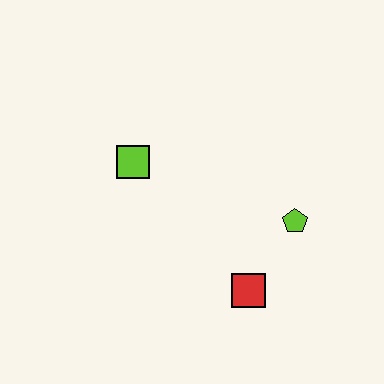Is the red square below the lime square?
Yes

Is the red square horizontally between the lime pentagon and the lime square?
Yes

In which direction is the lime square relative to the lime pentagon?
The lime square is to the left of the lime pentagon.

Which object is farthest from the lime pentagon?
The lime square is farthest from the lime pentagon.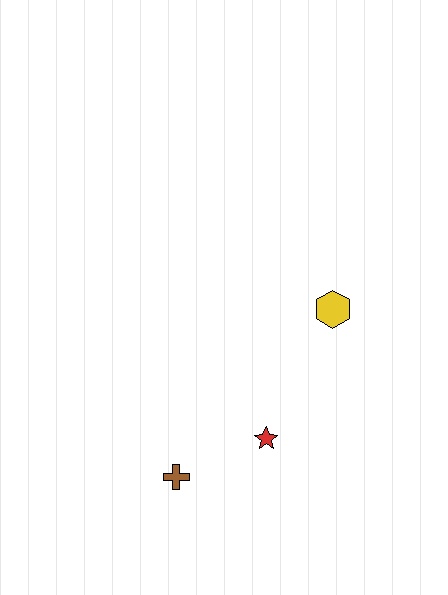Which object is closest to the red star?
The brown cross is closest to the red star.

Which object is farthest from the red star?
The yellow hexagon is farthest from the red star.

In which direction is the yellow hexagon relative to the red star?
The yellow hexagon is above the red star.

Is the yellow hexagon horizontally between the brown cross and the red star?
No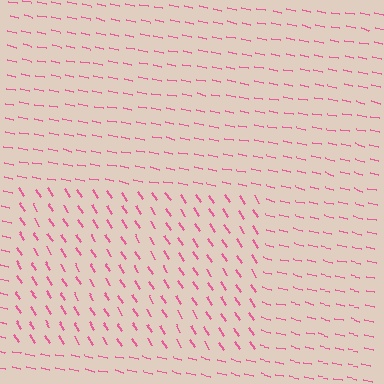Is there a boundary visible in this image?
Yes, there is a texture boundary formed by a change in line orientation.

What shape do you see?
I see a rectangle.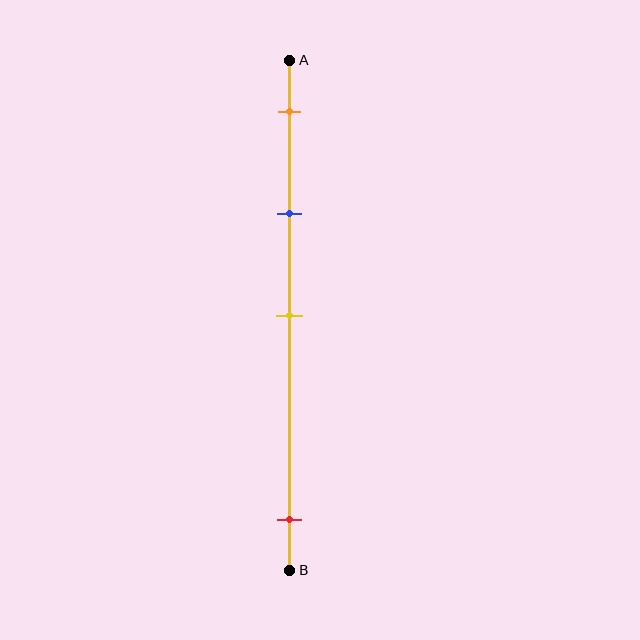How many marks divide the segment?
There are 4 marks dividing the segment.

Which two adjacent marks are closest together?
The orange and blue marks are the closest adjacent pair.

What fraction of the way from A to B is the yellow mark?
The yellow mark is approximately 50% (0.5) of the way from A to B.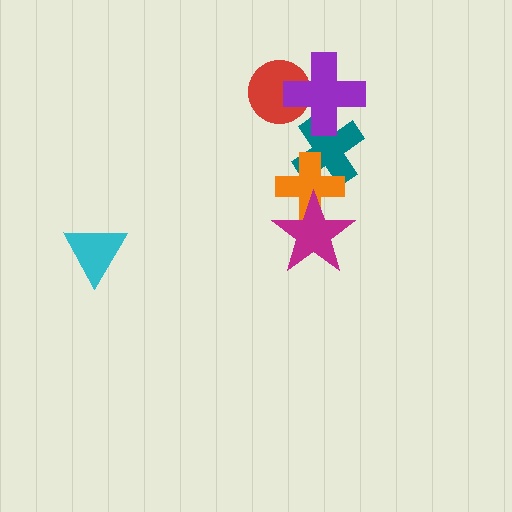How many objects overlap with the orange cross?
2 objects overlap with the orange cross.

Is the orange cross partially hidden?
Yes, it is partially covered by another shape.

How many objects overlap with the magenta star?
1 object overlaps with the magenta star.